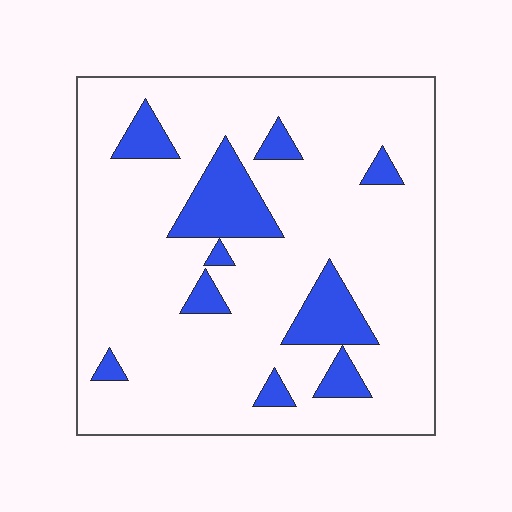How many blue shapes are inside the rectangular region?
10.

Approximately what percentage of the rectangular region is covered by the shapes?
Approximately 15%.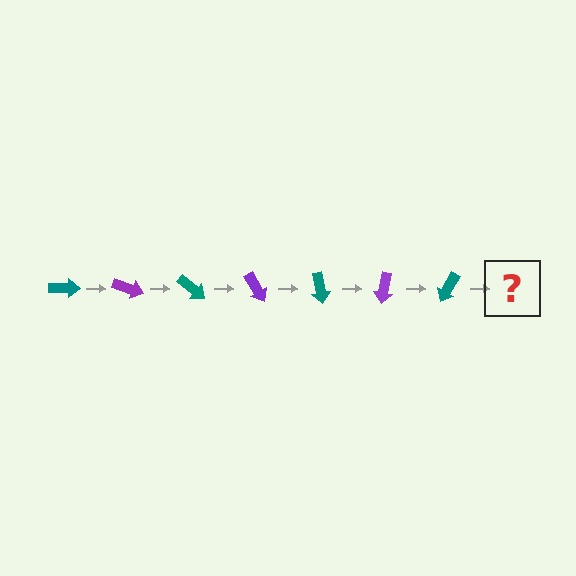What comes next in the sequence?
The next element should be a purple arrow, rotated 140 degrees from the start.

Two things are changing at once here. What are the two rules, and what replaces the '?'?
The two rules are that it rotates 20 degrees each step and the color cycles through teal and purple. The '?' should be a purple arrow, rotated 140 degrees from the start.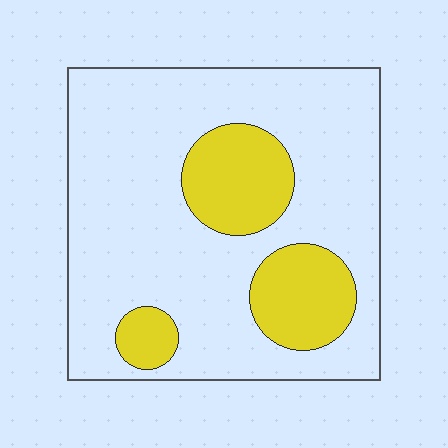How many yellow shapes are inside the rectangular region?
3.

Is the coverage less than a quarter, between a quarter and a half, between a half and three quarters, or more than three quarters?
Less than a quarter.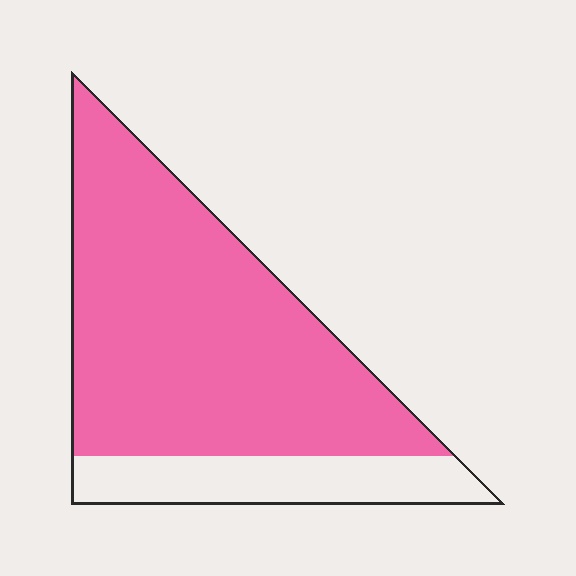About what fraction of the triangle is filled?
About four fifths (4/5).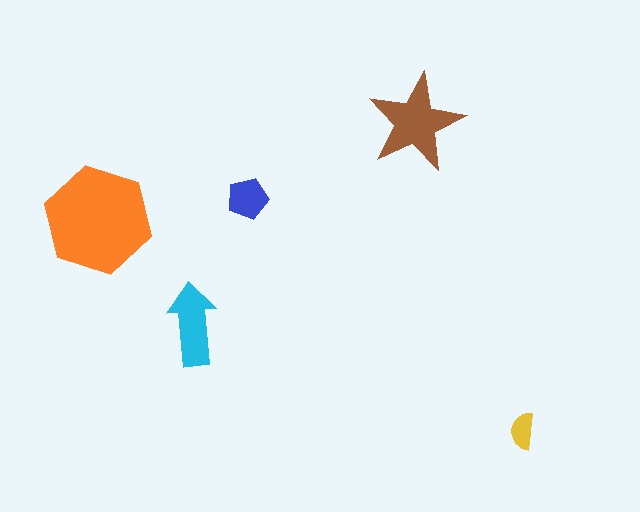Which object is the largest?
The orange hexagon.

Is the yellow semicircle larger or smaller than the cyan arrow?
Smaller.